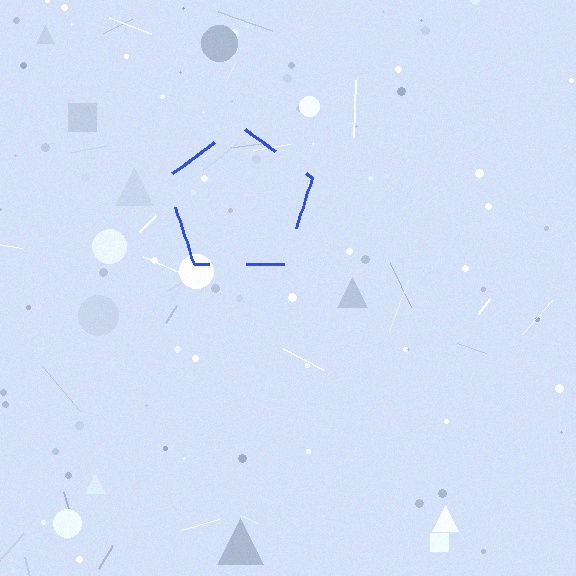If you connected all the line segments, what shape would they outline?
They would outline a pentagon.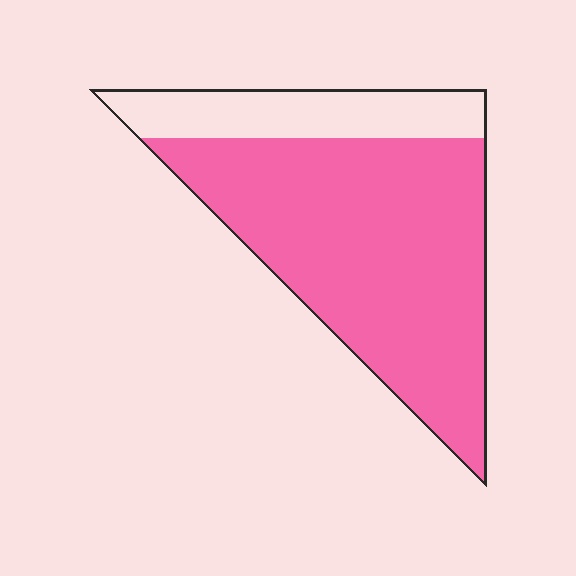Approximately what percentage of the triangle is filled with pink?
Approximately 75%.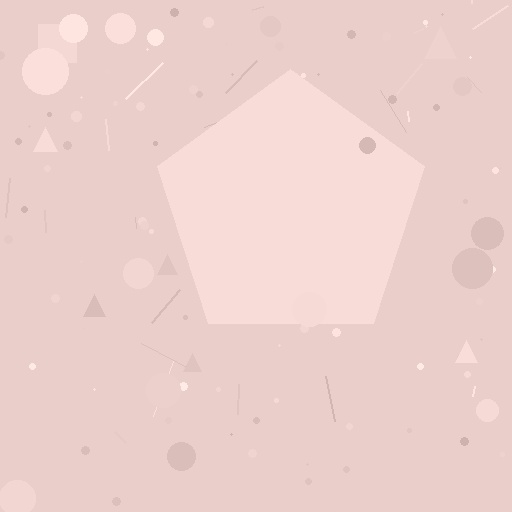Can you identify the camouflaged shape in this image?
The camouflaged shape is a pentagon.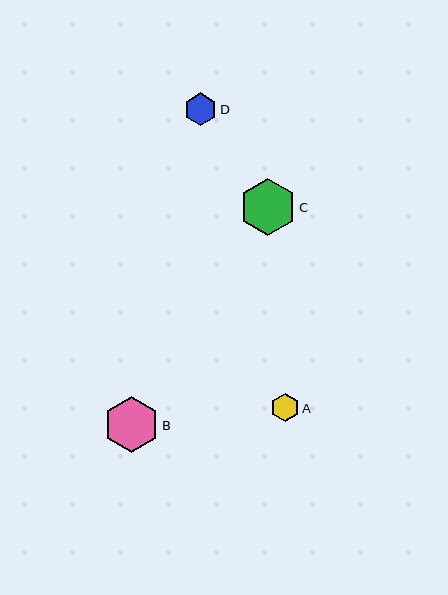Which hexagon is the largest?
Hexagon C is the largest with a size of approximately 57 pixels.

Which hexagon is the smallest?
Hexagon A is the smallest with a size of approximately 28 pixels.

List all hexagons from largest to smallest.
From largest to smallest: C, B, D, A.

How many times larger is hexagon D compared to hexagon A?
Hexagon D is approximately 1.1 times the size of hexagon A.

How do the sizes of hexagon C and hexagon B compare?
Hexagon C and hexagon B are approximately the same size.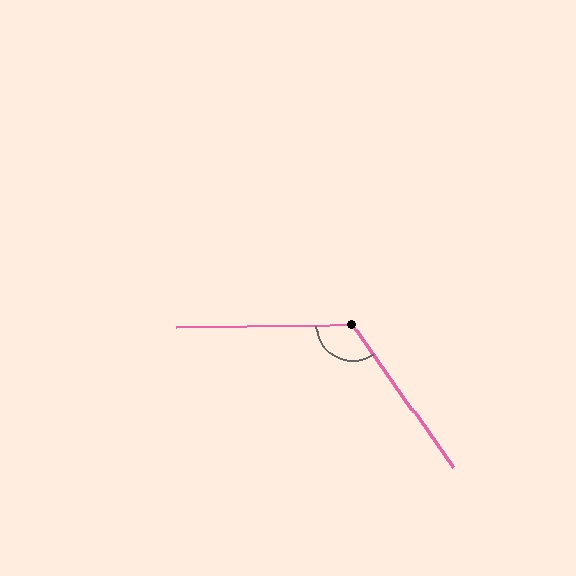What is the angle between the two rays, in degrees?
Approximately 124 degrees.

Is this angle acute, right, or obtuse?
It is obtuse.